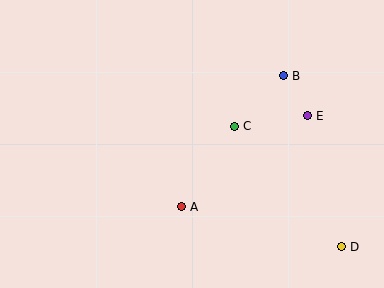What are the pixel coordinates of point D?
Point D is at (342, 247).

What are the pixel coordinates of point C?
Point C is at (235, 126).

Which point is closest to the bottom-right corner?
Point D is closest to the bottom-right corner.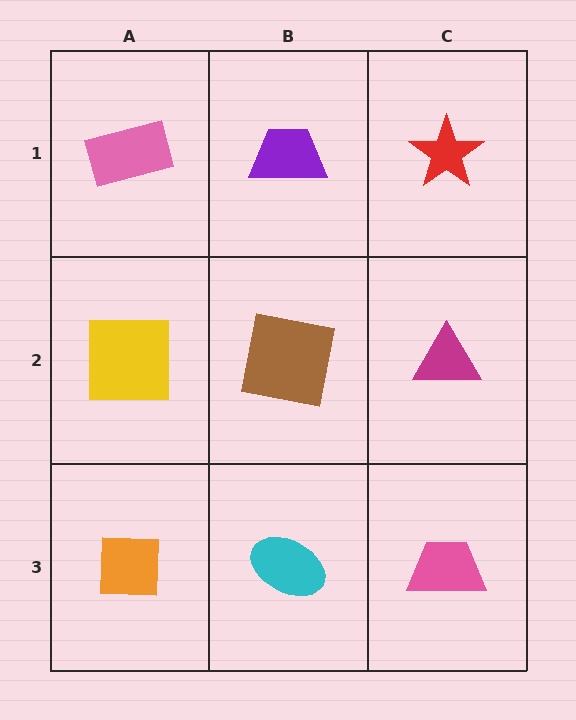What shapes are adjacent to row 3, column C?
A magenta triangle (row 2, column C), a cyan ellipse (row 3, column B).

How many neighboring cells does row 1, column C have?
2.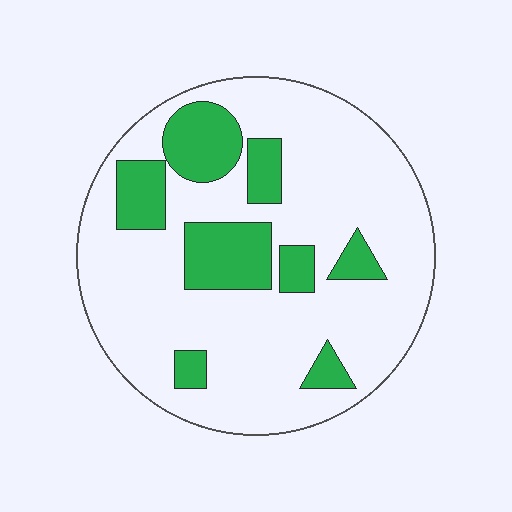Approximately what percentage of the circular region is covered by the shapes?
Approximately 25%.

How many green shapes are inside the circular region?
8.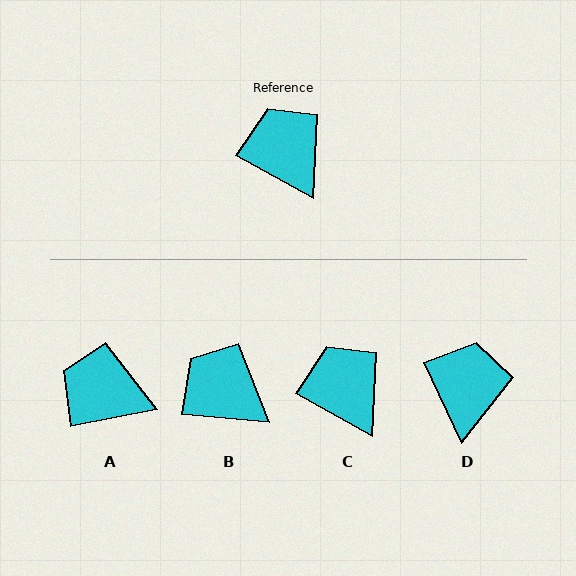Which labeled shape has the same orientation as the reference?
C.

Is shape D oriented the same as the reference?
No, it is off by about 36 degrees.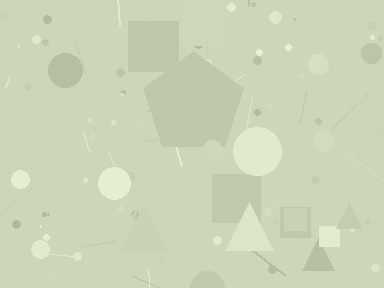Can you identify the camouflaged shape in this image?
The camouflaged shape is a pentagon.